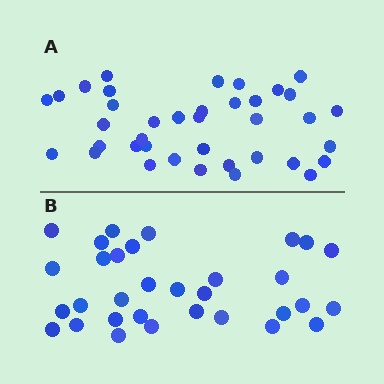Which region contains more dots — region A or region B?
Region A (the top region) has more dots.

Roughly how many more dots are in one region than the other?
Region A has about 6 more dots than region B.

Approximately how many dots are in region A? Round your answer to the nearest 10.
About 40 dots. (The exact count is 38, which rounds to 40.)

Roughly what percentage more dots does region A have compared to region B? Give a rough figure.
About 20% more.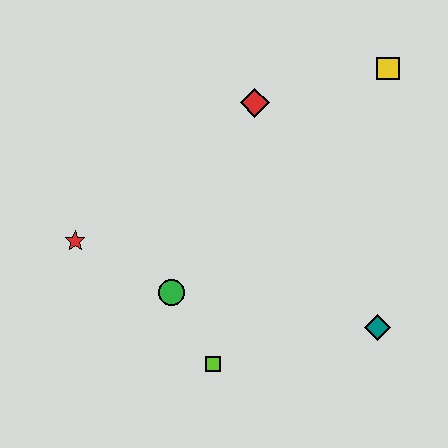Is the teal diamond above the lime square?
Yes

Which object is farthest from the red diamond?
The lime square is farthest from the red diamond.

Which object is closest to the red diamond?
The yellow square is closest to the red diamond.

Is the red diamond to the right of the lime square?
Yes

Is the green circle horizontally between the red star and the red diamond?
Yes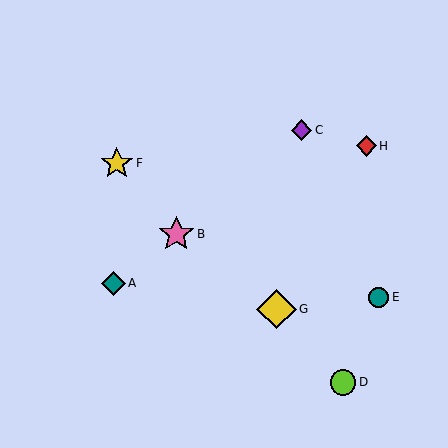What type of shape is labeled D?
Shape D is a lime circle.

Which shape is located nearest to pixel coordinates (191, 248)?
The pink star (labeled B) at (176, 234) is nearest to that location.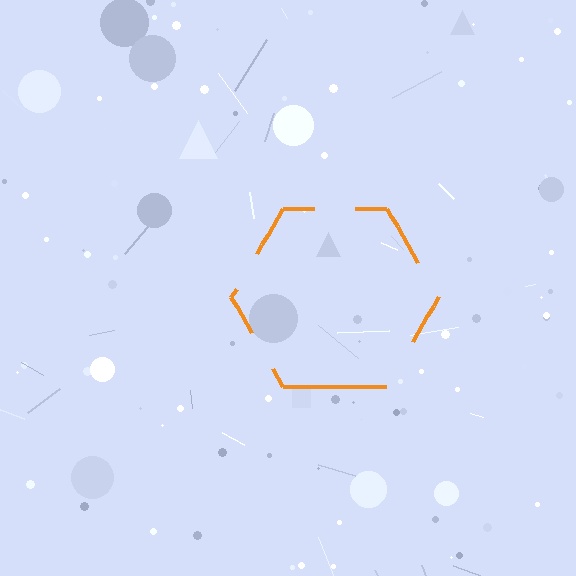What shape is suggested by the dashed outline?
The dashed outline suggests a hexagon.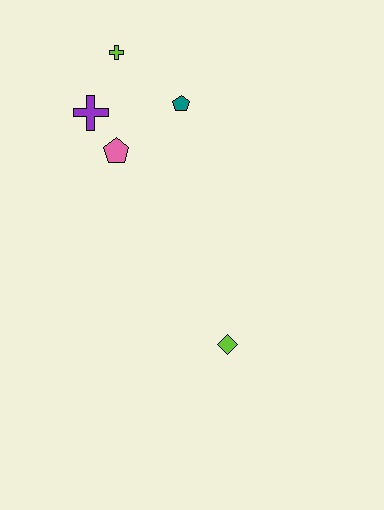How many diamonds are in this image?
There is 1 diamond.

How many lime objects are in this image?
There are 2 lime objects.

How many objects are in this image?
There are 5 objects.